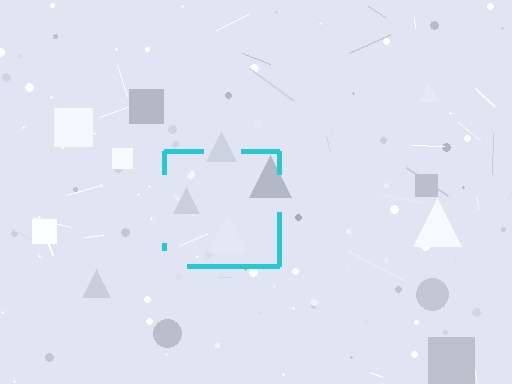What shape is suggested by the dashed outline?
The dashed outline suggests a square.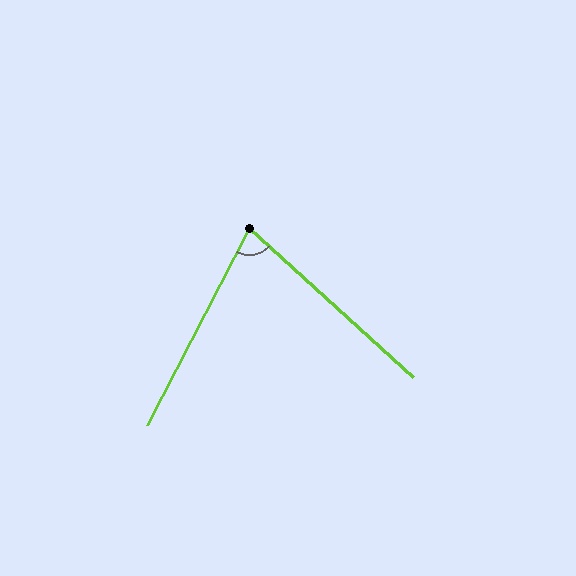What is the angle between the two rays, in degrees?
Approximately 75 degrees.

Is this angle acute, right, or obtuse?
It is acute.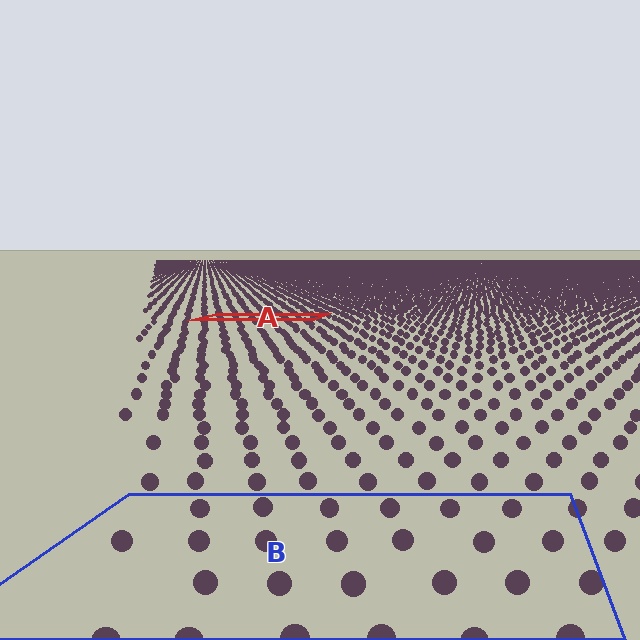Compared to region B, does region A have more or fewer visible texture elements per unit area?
Region A has more texture elements per unit area — they are packed more densely because it is farther away.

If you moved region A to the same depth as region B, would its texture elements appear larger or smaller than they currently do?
They would appear larger. At a closer depth, the same texture elements are projected at a bigger on-screen size.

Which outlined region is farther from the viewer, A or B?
Region A is farther from the viewer — the texture elements inside it appear smaller and more densely packed.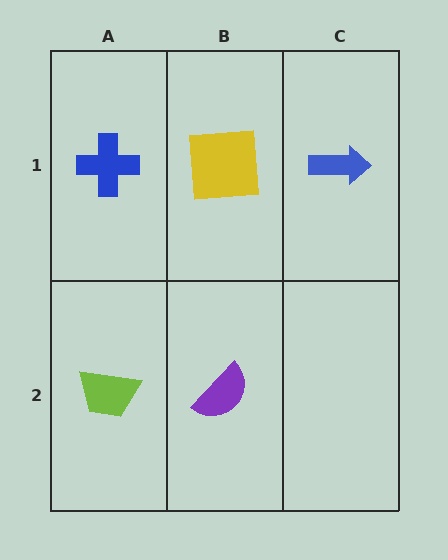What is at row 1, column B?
A yellow square.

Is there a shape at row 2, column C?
No, that cell is empty.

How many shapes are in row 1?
3 shapes.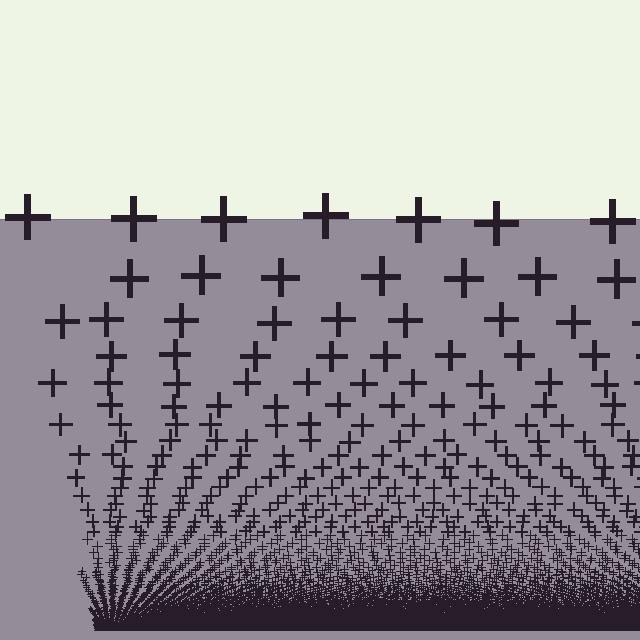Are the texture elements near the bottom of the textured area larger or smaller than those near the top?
Smaller. The gradient is inverted — elements near the bottom are smaller and denser.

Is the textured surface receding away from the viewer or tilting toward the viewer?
The surface appears to tilt toward the viewer. Texture elements get larger and sparser toward the top.